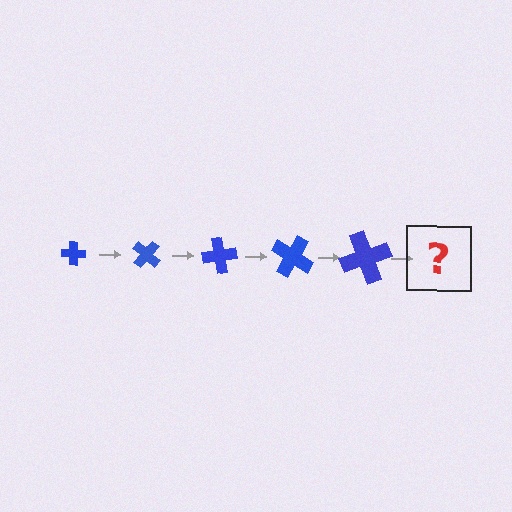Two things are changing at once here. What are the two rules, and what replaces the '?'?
The two rules are that the cross grows larger each step and it rotates 40 degrees each step. The '?' should be a cross, larger than the previous one and rotated 200 degrees from the start.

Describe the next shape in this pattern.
It should be a cross, larger than the previous one and rotated 200 degrees from the start.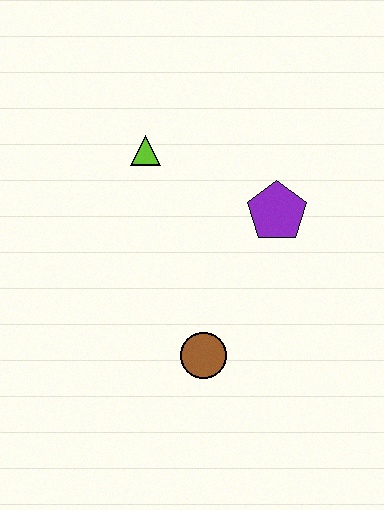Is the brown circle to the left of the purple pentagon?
Yes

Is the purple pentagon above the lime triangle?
No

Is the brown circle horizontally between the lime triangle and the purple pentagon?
Yes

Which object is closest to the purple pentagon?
The lime triangle is closest to the purple pentagon.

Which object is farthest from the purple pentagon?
The brown circle is farthest from the purple pentagon.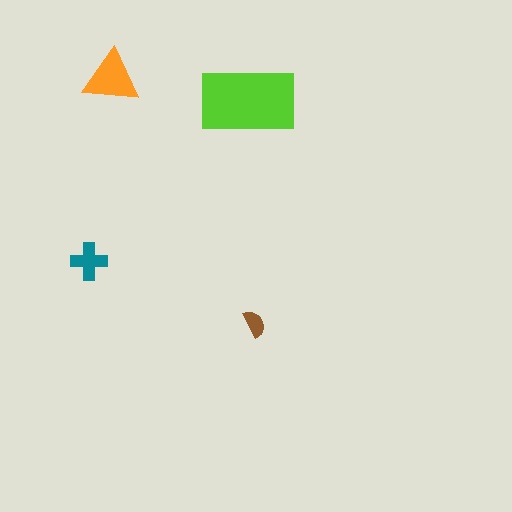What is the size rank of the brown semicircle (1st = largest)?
4th.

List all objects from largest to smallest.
The lime rectangle, the orange triangle, the teal cross, the brown semicircle.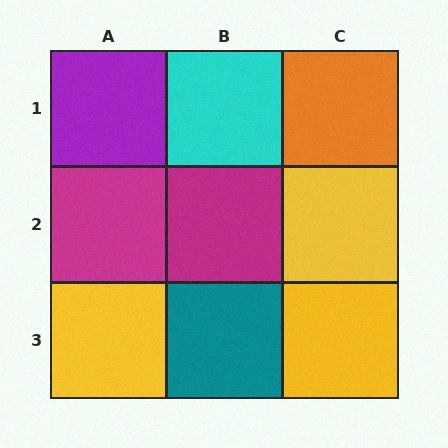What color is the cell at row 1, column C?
Orange.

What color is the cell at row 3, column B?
Teal.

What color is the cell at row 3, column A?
Yellow.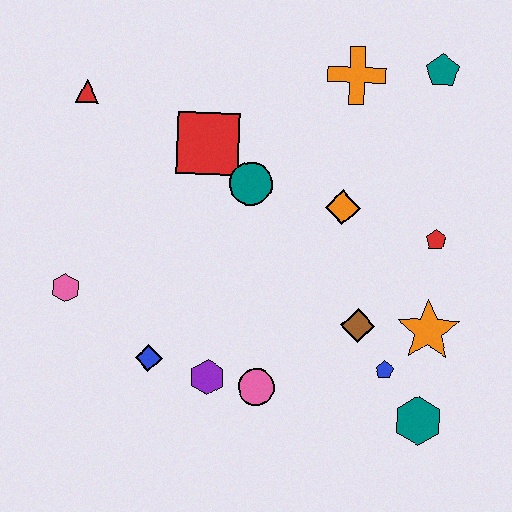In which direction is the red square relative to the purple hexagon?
The red square is above the purple hexagon.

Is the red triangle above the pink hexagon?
Yes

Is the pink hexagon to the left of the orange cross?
Yes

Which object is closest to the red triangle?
The red square is closest to the red triangle.